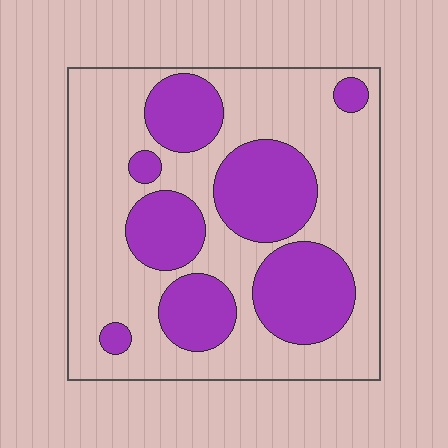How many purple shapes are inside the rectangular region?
8.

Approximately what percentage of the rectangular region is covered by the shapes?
Approximately 35%.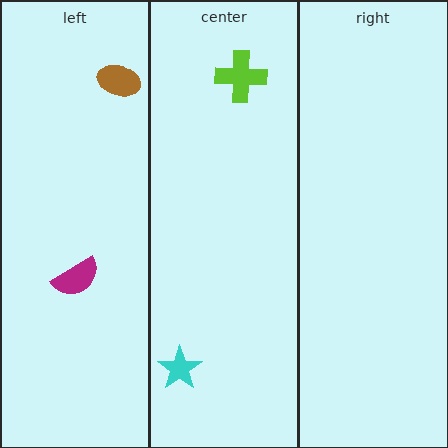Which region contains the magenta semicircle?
The left region.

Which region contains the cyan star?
The center region.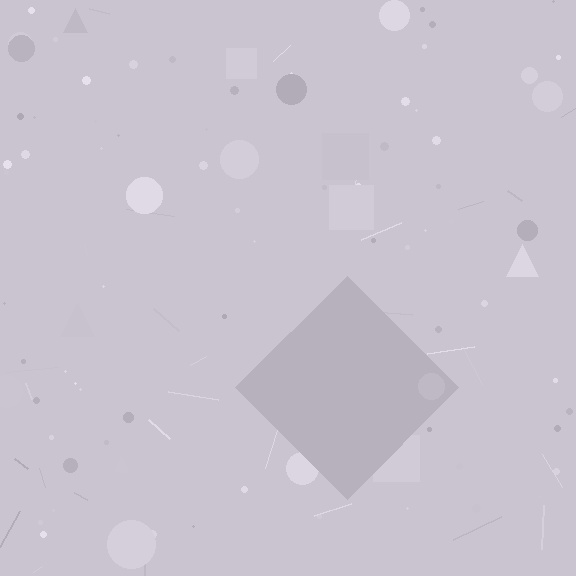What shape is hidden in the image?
A diamond is hidden in the image.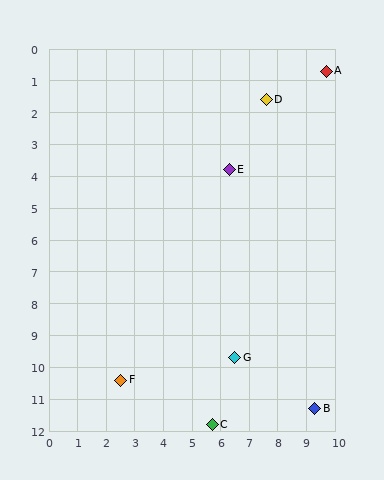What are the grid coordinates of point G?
Point G is at approximately (6.5, 9.7).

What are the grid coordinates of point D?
Point D is at approximately (7.6, 1.6).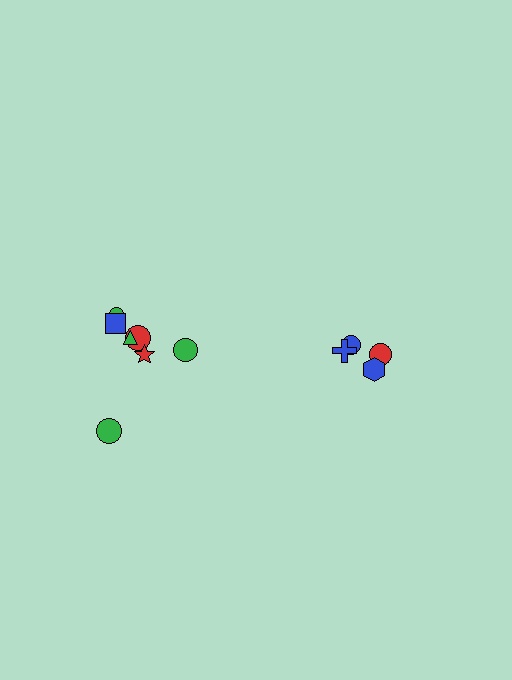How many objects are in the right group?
There are 4 objects.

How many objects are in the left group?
There are 7 objects.